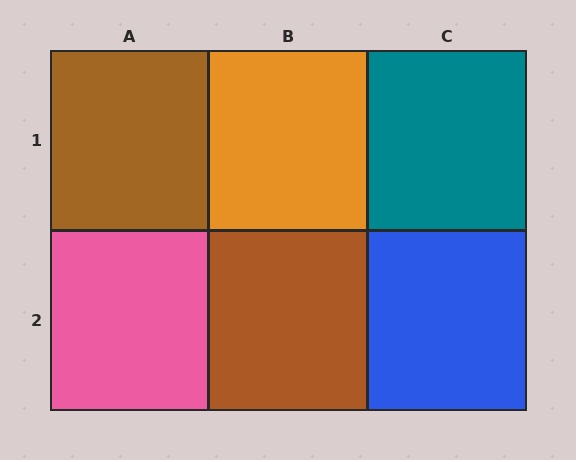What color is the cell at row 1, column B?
Orange.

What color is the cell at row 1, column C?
Teal.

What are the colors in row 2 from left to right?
Pink, brown, blue.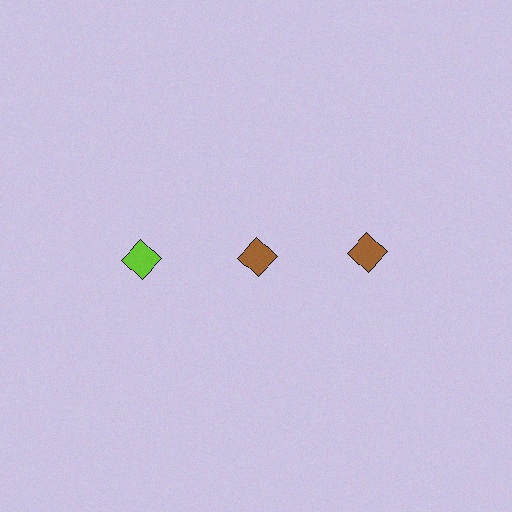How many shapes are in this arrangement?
There are 3 shapes arranged in a grid pattern.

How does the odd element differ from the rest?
It has a different color: lime instead of brown.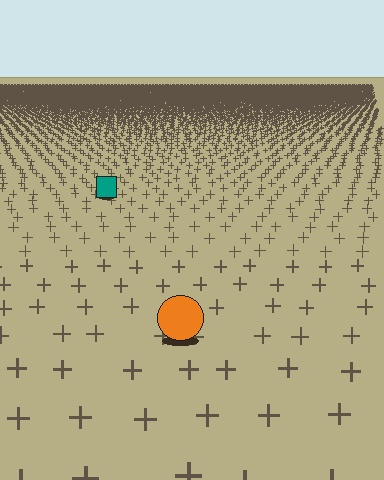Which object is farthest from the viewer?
The teal square is farthest from the viewer. It appears smaller and the ground texture around it is denser.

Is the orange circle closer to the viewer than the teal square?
Yes. The orange circle is closer — you can tell from the texture gradient: the ground texture is coarser near it.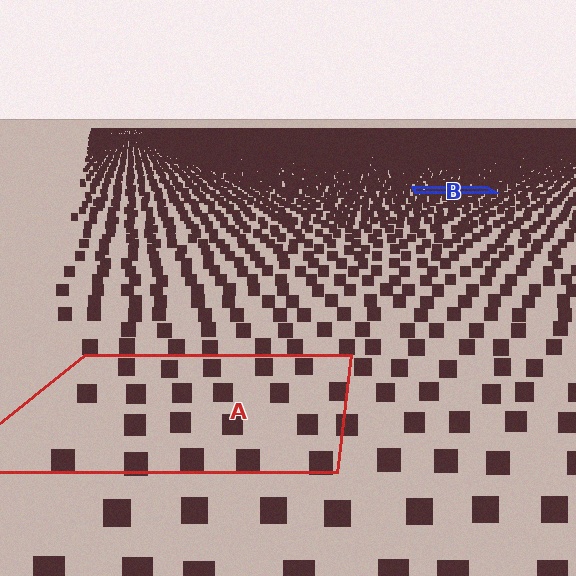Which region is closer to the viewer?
Region A is closer. The texture elements there are larger and more spread out.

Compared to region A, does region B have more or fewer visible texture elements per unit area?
Region B has more texture elements per unit area — they are packed more densely because it is farther away.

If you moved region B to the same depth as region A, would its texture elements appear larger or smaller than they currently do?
They would appear larger. At a closer depth, the same texture elements are projected at a bigger on-screen size.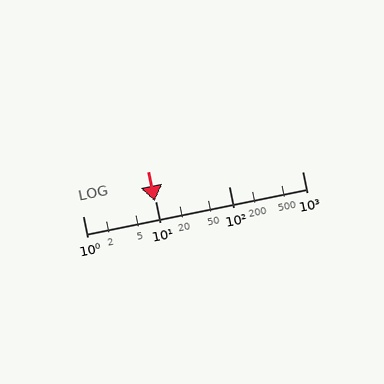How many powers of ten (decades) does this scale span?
The scale spans 3 decades, from 1 to 1000.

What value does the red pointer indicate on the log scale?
The pointer indicates approximately 9.7.